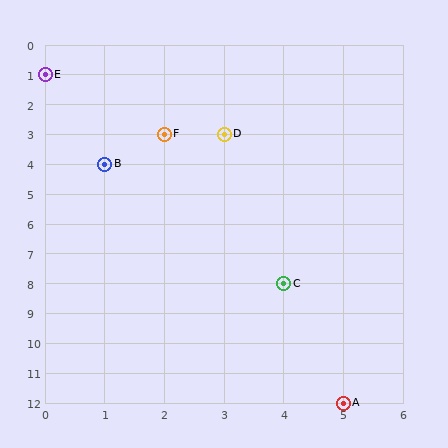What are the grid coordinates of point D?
Point D is at grid coordinates (3, 3).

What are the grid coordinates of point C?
Point C is at grid coordinates (4, 8).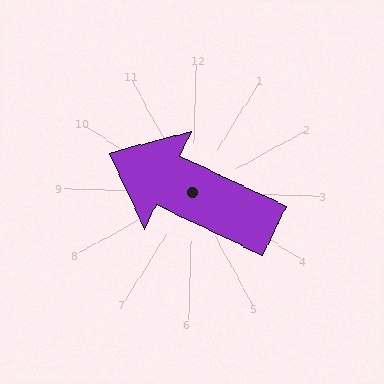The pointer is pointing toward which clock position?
Roughly 10 o'clock.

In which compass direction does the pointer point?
Northwest.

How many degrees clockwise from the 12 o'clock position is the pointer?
Approximately 294 degrees.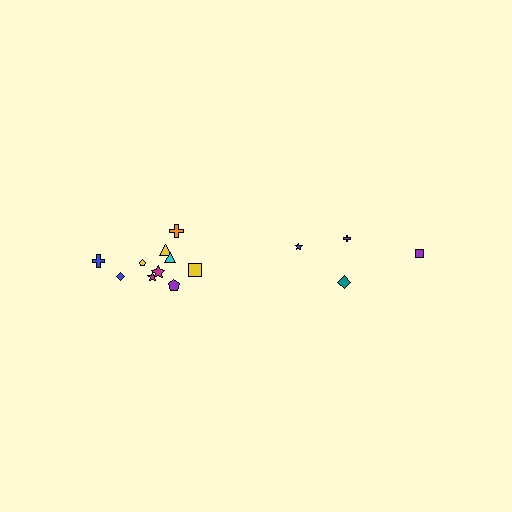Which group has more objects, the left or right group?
The left group.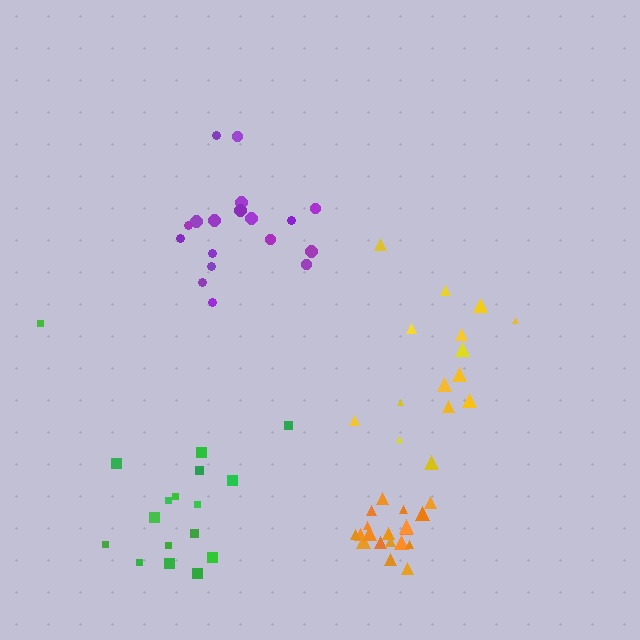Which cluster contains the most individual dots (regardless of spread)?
Purple (19).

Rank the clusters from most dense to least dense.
orange, purple, yellow, green.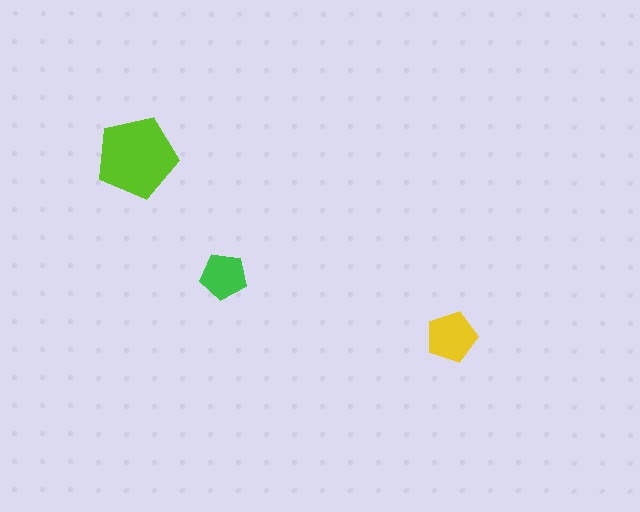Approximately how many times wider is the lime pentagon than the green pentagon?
About 2 times wider.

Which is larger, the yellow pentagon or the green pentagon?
The yellow one.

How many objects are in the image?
There are 3 objects in the image.